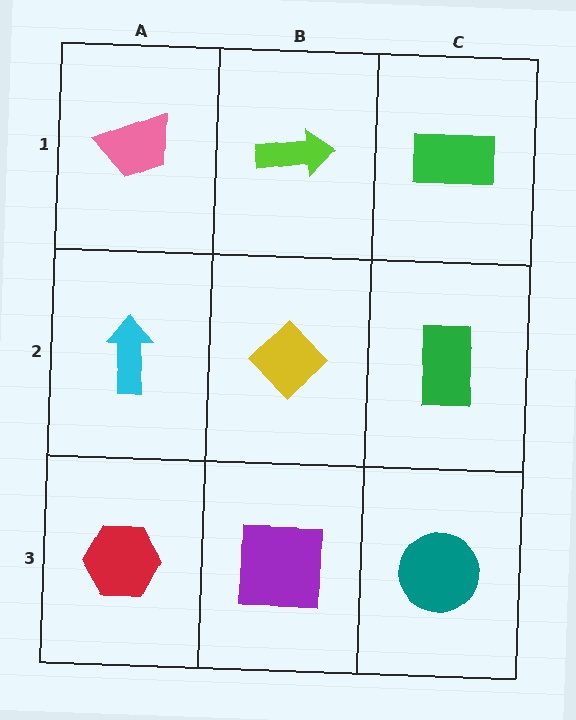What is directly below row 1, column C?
A green rectangle.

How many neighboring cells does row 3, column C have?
2.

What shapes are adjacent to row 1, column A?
A cyan arrow (row 2, column A), a lime arrow (row 1, column B).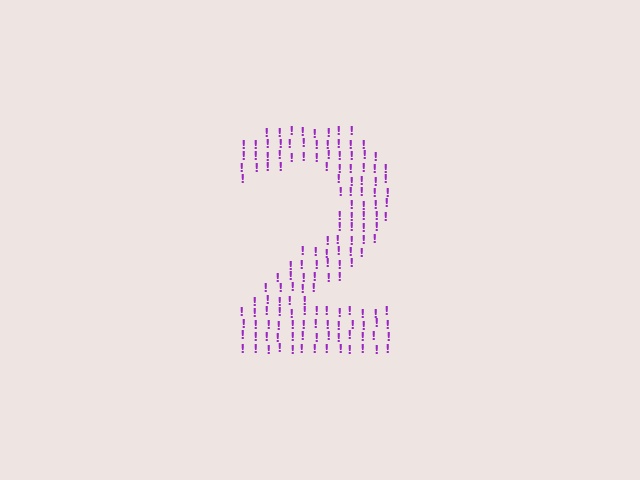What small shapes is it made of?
It is made of small exclamation marks.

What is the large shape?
The large shape is the digit 2.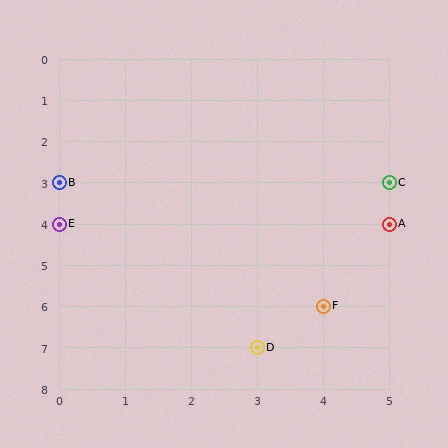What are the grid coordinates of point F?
Point F is at grid coordinates (4, 6).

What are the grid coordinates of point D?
Point D is at grid coordinates (3, 7).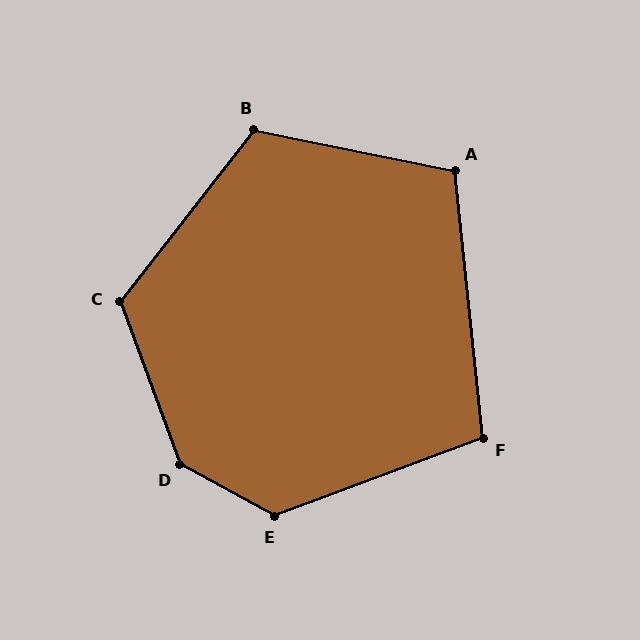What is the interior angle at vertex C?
Approximately 122 degrees (obtuse).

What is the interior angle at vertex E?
Approximately 131 degrees (obtuse).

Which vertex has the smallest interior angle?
F, at approximately 105 degrees.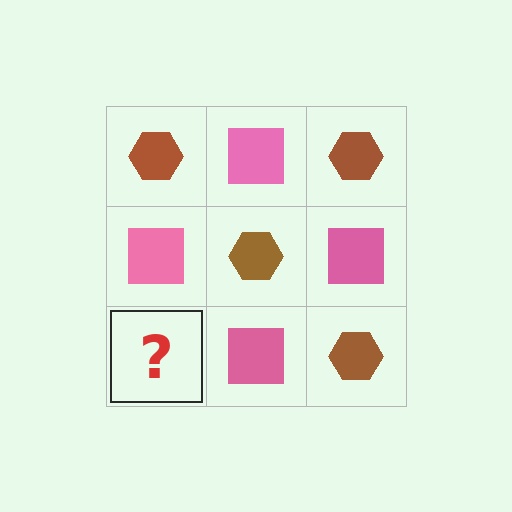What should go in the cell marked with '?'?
The missing cell should contain a brown hexagon.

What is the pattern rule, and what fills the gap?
The rule is that it alternates brown hexagon and pink square in a checkerboard pattern. The gap should be filled with a brown hexagon.